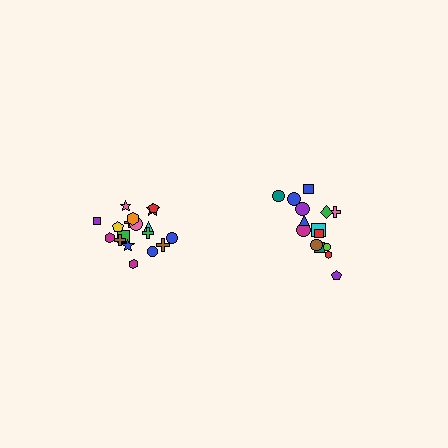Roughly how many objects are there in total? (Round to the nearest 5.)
Roughly 35 objects in total.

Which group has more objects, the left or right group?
The left group.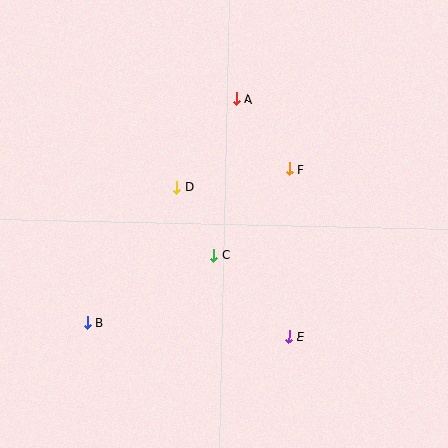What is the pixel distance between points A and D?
The distance between A and D is 106 pixels.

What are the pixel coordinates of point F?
Point F is at (289, 169).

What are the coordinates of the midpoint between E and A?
The midpoint between E and A is at (263, 218).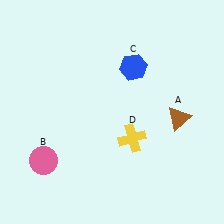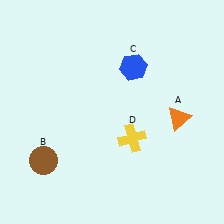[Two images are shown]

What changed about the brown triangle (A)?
In Image 1, A is brown. In Image 2, it changed to orange.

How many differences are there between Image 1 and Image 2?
There are 2 differences between the two images.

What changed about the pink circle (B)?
In Image 1, B is pink. In Image 2, it changed to brown.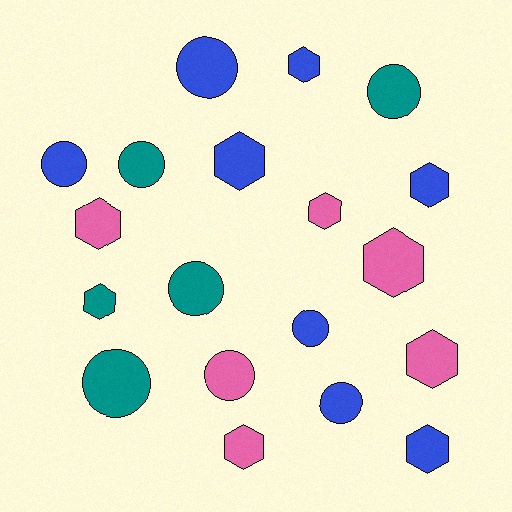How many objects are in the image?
There are 19 objects.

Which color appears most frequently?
Blue, with 8 objects.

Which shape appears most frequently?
Hexagon, with 10 objects.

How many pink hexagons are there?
There are 5 pink hexagons.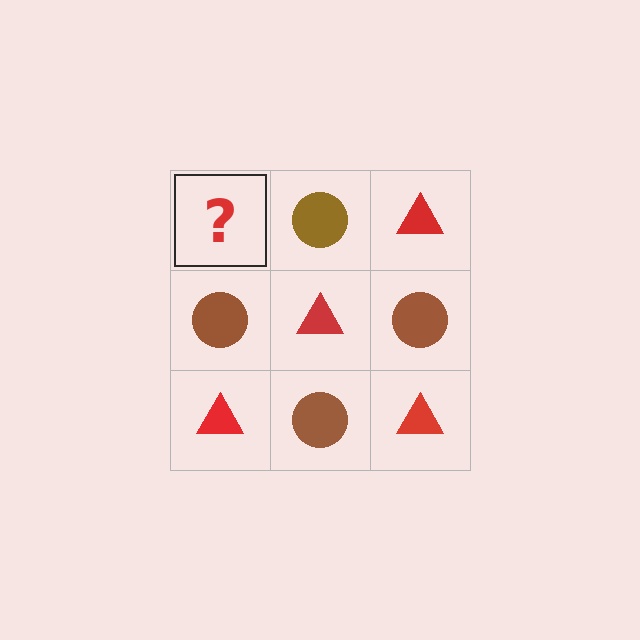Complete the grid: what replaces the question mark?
The question mark should be replaced with a red triangle.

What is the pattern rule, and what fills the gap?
The rule is that it alternates red triangle and brown circle in a checkerboard pattern. The gap should be filled with a red triangle.